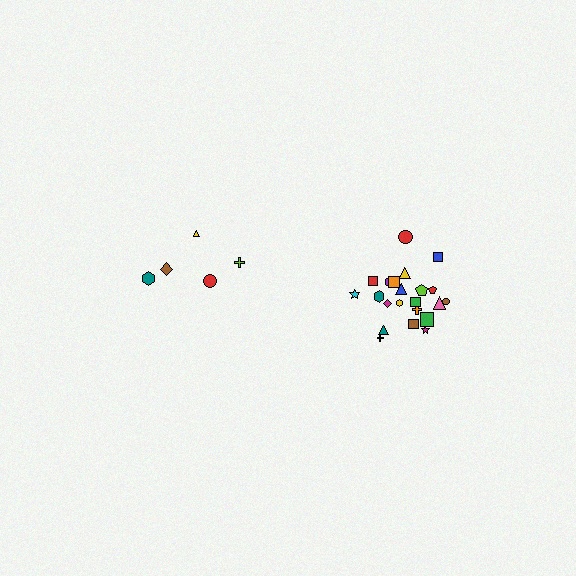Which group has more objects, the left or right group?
The right group.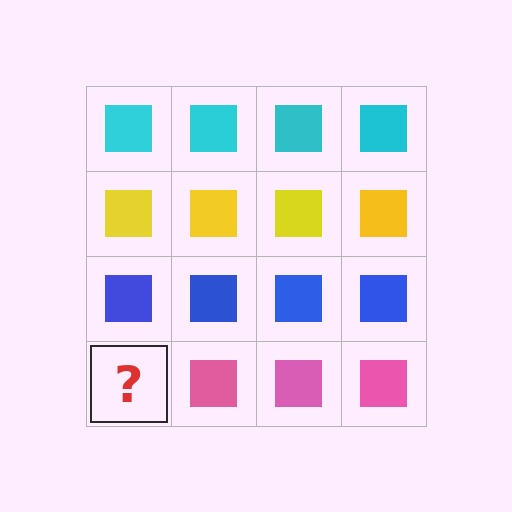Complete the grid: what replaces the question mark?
The question mark should be replaced with a pink square.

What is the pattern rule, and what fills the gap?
The rule is that each row has a consistent color. The gap should be filled with a pink square.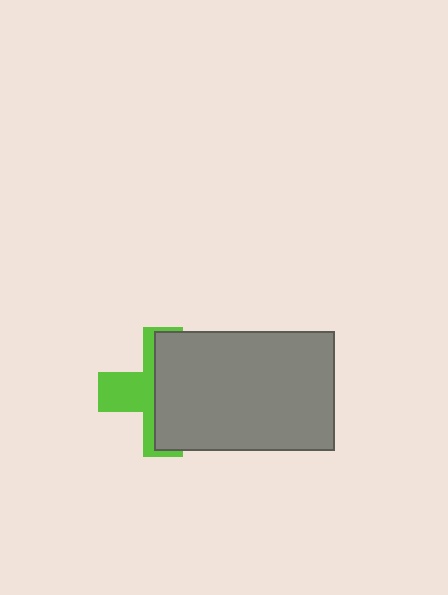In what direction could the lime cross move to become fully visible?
The lime cross could move left. That would shift it out from behind the gray rectangle entirely.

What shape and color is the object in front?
The object in front is a gray rectangle.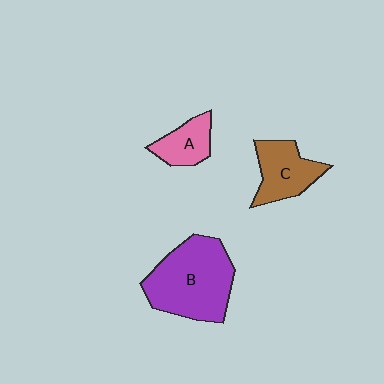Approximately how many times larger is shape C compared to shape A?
Approximately 1.4 times.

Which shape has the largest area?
Shape B (purple).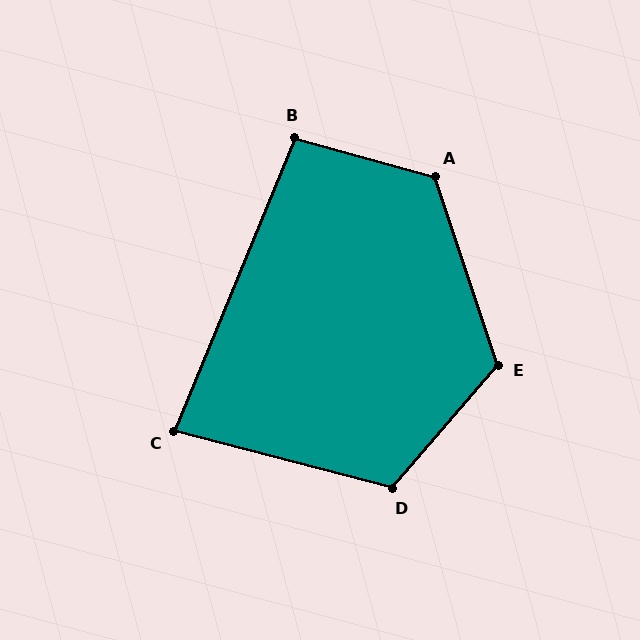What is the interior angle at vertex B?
Approximately 97 degrees (obtuse).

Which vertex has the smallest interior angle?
C, at approximately 82 degrees.